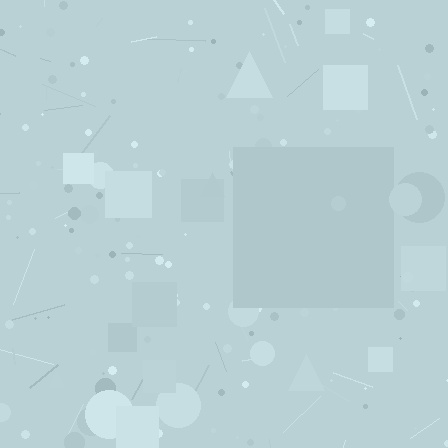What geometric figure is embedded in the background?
A square is embedded in the background.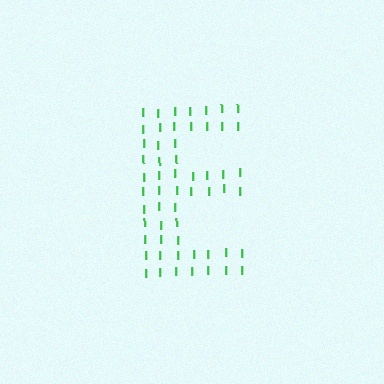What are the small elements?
The small elements are letter I's.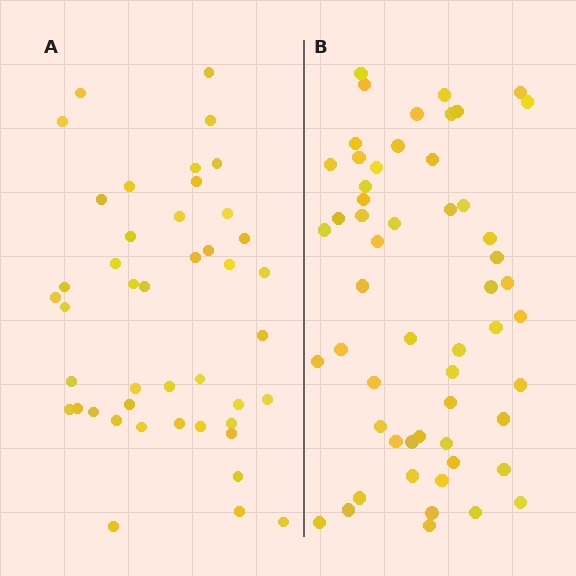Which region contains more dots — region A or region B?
Region B (the right region) has more dots.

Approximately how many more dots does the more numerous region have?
Region B has roughly 12 or so more dots than region A.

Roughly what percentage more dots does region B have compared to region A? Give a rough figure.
About 25% more.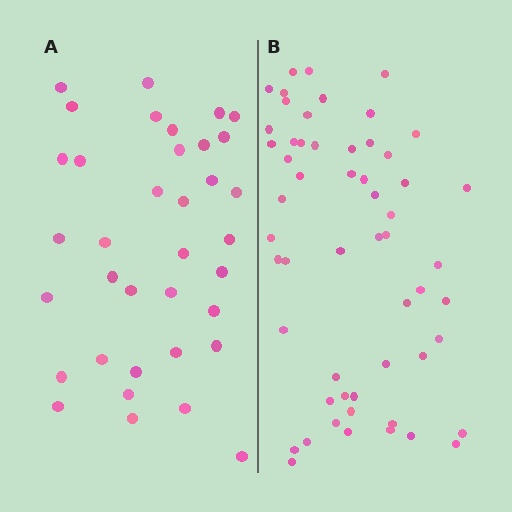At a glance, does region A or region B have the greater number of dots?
Region B (the right region) has more dots.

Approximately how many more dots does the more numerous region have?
Region B has approximately 20 more dots than region A.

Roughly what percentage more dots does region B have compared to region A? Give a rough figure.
About 55% more.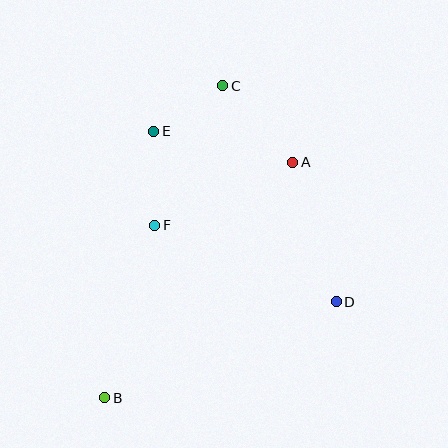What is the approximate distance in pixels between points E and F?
The distance between E and F is approximately 94 pixels.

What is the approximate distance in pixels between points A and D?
The distance between A and D is approximately 146 pixels.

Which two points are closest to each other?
Points C and E are closest to each other.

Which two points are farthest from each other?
Points B and C are farthest from each other.